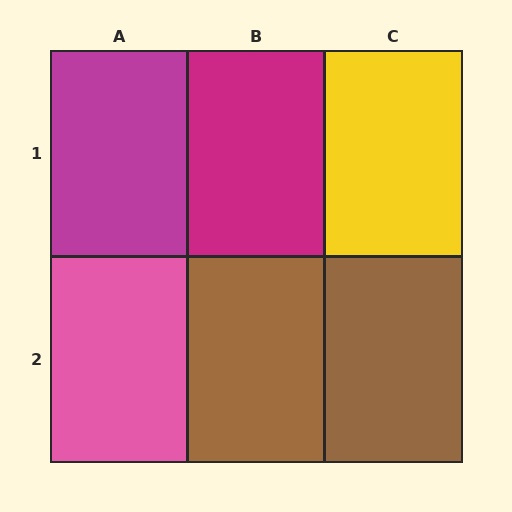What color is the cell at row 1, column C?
Yellow.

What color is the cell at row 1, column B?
Magenta.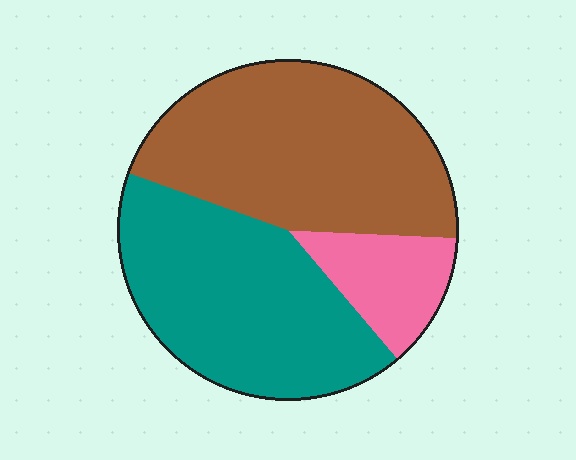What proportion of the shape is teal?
Teal covers 42% of the shape.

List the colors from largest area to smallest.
From largest to smallest: brown, teal, pink.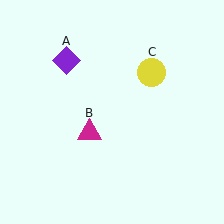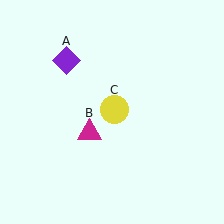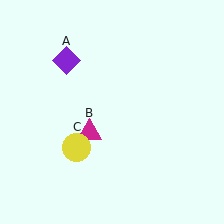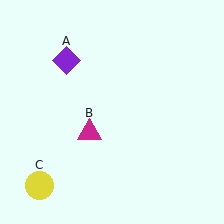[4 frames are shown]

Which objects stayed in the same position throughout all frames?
Purple diamond (object A) and magenta triangle (object B) remained stationary.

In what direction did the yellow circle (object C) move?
The yellow circle (object C) moved down and to the left.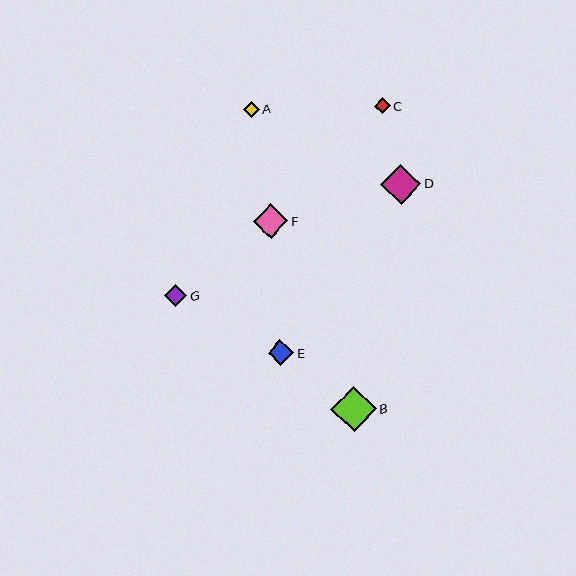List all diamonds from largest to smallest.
From largest to smallest: B, D, F, E, G, A, C.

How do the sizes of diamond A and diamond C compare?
Diamond A and diamond C are approximately the same size.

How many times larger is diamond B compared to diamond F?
Diamond B is approximately 1.3 times the size of diamond F.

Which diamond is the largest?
Diamond B is the largest with a size of approximately 46 pixels.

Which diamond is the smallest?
Diamond C is the smallest with a size of approximately 16 pixels.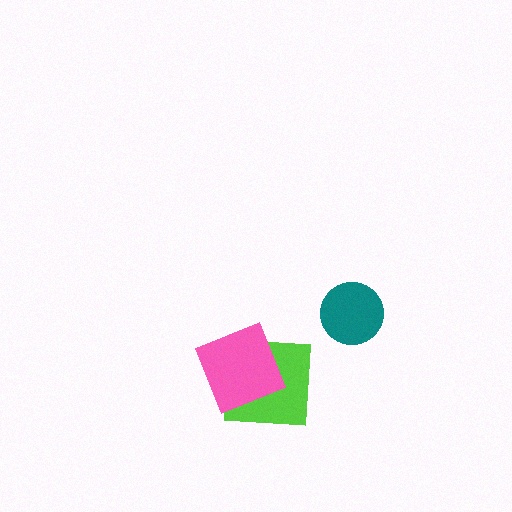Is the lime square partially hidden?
Yes, it is partially covered by another shape.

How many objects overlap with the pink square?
1 object overlaps with the pink square.